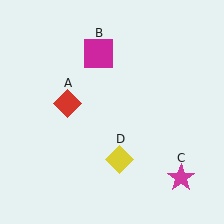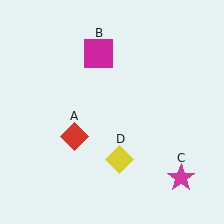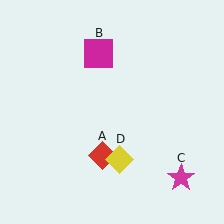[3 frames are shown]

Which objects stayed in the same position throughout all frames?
Magenta square (object B) and magenta star (object C) and yellow diamond (object D) remained stationary.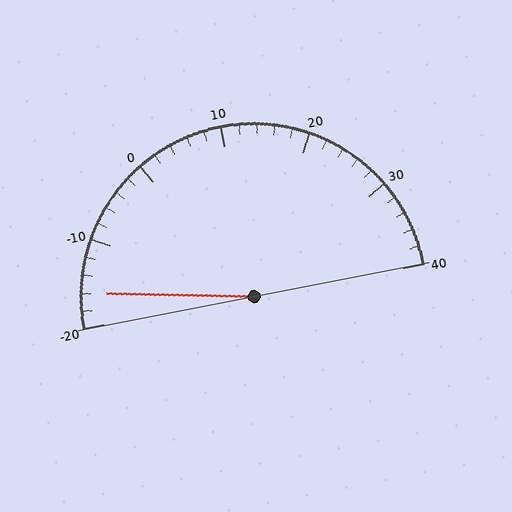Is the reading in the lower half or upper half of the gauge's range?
The reading is in the lower half of the range (-20 to 40).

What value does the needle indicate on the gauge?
The needle indicates approximately -16.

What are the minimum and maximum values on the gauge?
The gauge ranges from -20 to 40.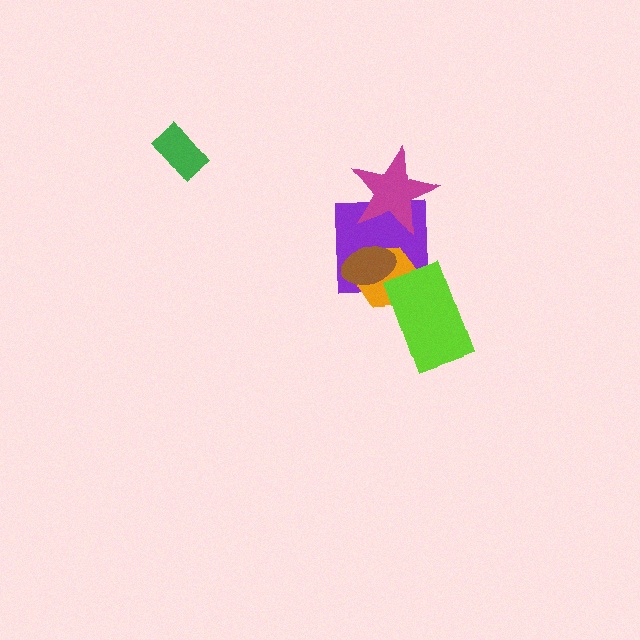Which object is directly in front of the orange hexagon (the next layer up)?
The brown ellipse is directly in front of the orange hexagon.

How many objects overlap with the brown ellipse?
2 objects overlap with the brown ellipse.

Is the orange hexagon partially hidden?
Yes, it is partially covered by another shape.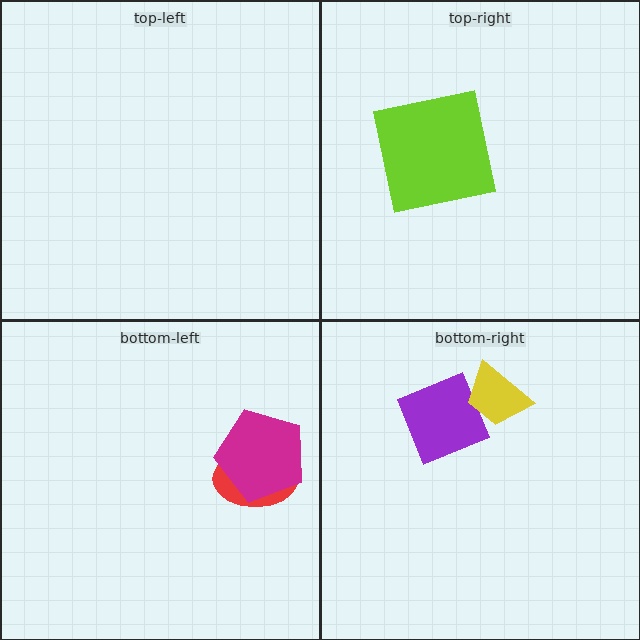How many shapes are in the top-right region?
1.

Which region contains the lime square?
The top-right region.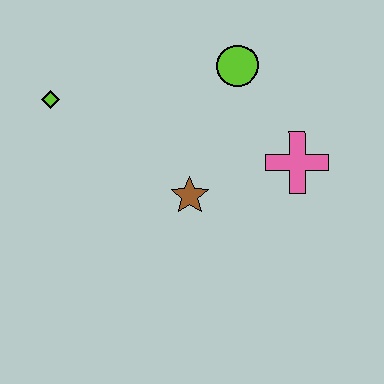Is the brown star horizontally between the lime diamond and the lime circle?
Yes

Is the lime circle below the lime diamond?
No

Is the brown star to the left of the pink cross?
Yes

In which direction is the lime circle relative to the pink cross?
The lime circle is above the pink cross.